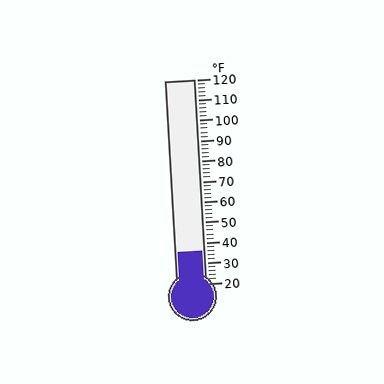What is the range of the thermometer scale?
The thermometer scale ranges from 20°F to 120°F.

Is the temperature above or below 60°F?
The temperature is below 60°F.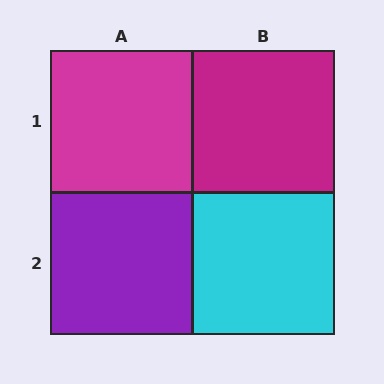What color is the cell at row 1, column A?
Magenta.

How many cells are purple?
1 cell is purple.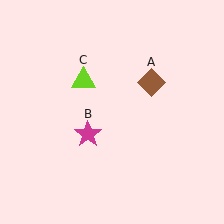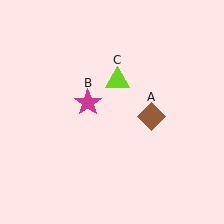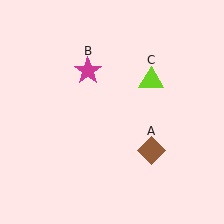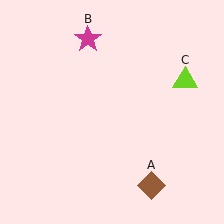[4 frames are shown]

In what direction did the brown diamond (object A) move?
The brown diamond (object A) moved down.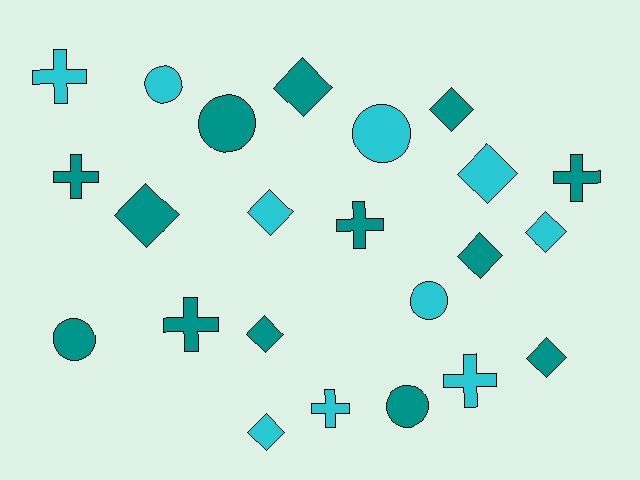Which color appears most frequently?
Teal, with 13 objects.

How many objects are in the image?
There are 23 objects.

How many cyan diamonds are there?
There are 4 cyan diamonds.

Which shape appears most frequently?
Diamond, with 10 objects.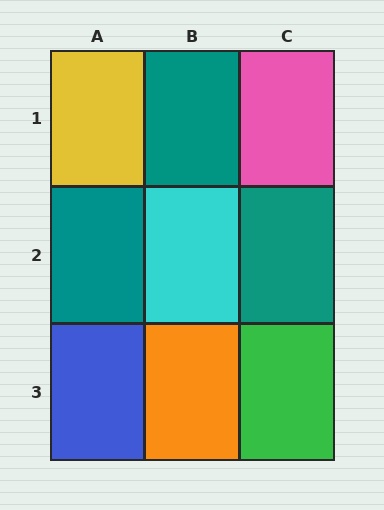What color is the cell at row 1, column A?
Yellow.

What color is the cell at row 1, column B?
Teal.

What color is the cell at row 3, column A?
Blue.